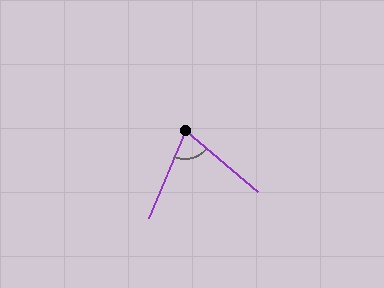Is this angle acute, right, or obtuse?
It is acute.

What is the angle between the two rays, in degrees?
Approximately 72 degrees.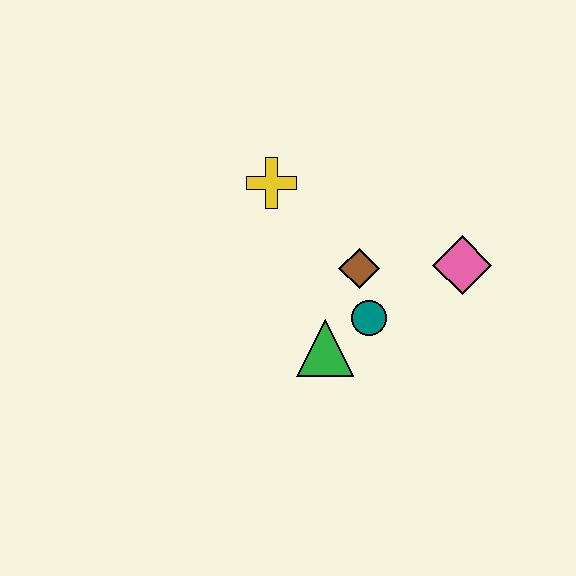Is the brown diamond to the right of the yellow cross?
Yes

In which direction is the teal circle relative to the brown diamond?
The teal circle is below the brown diamond.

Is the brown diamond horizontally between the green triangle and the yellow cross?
No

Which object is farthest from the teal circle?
The yellow cross is farthest from the teal circle.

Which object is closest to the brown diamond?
The teal circle is closest to the brown diamond.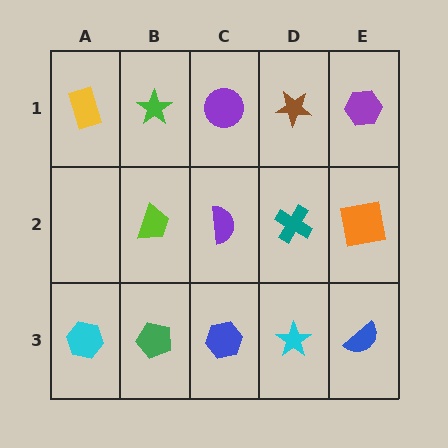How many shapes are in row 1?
5 shapes.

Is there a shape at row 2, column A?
No, that cell is empty.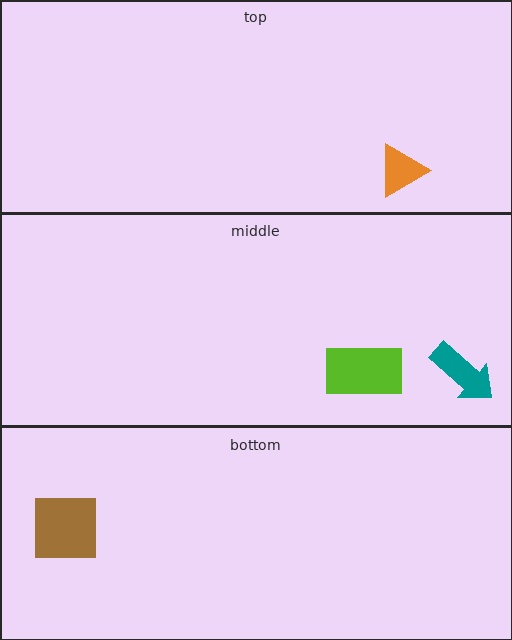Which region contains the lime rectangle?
The middle region.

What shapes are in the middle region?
The lime rectangle, the teal arrow.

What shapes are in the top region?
The orange triangle.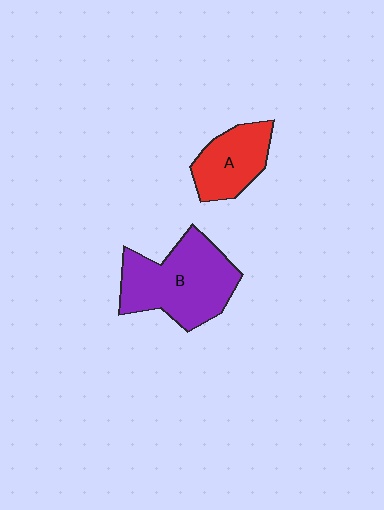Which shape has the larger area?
Shape B (purple).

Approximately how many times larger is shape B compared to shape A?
Approximately 1.7 times.